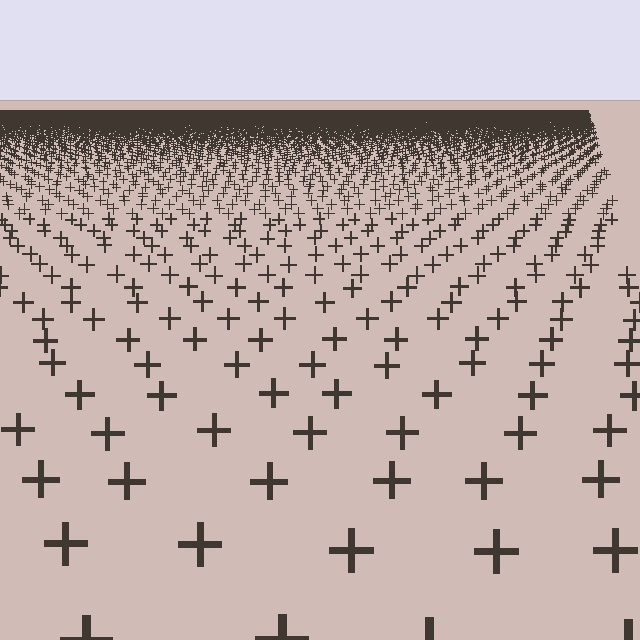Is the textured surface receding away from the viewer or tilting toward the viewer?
The surface is receding away from the viewer. Texture elements get smaller and denser toward the top.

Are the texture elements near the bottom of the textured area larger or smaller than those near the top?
Larger. Near the bottom, elements are closer to the viewer and appear at a bigger on-screen size.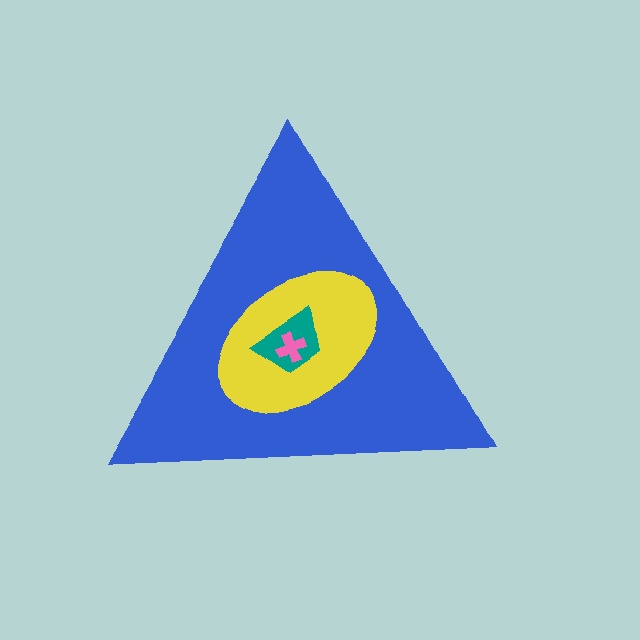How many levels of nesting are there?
4.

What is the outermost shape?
The blue triangle.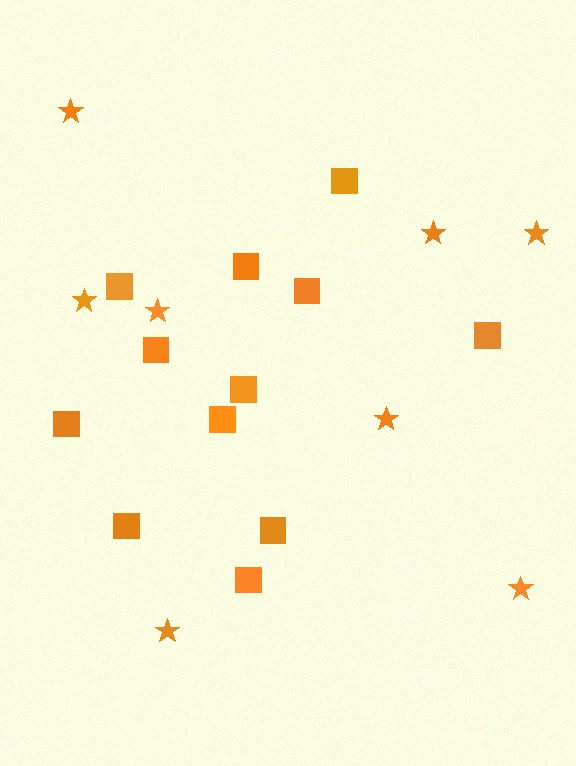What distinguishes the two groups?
There are 2 groups: one group of stars (8) and one group of squares (12).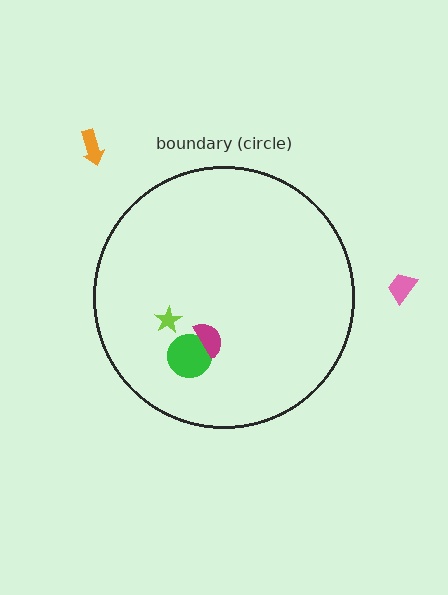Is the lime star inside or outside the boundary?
Inside.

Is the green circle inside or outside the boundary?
Inside.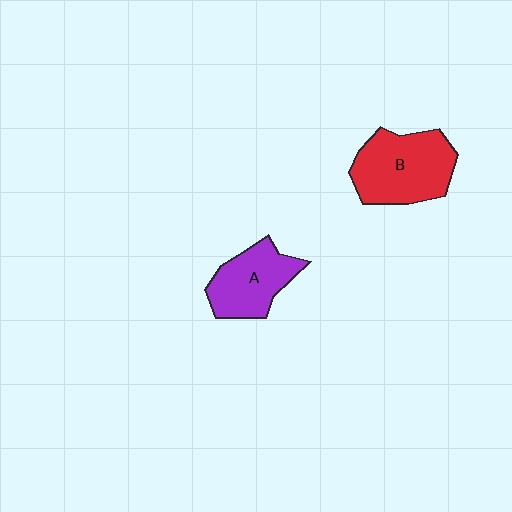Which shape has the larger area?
Shape B (red).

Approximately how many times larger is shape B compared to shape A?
Approximately 1.3 times.